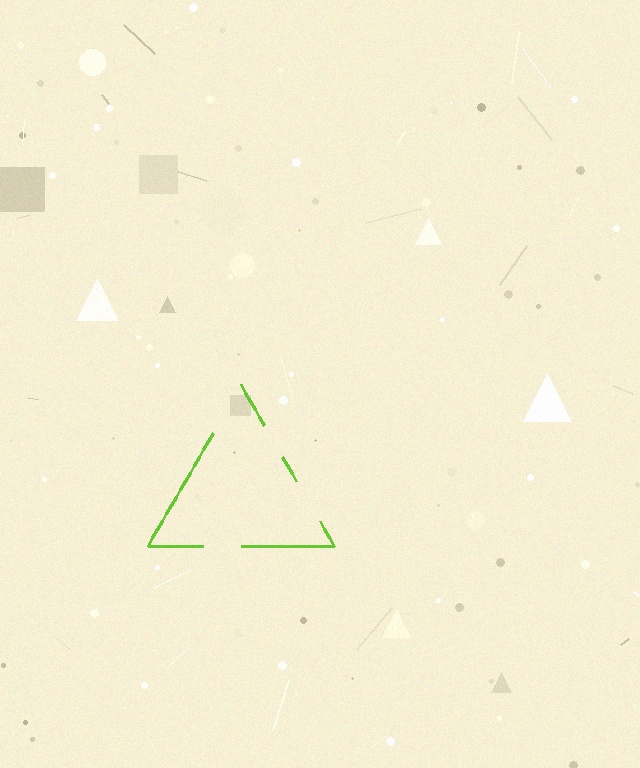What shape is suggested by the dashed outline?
The dashed outline suggests a triangle.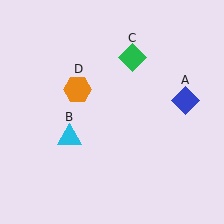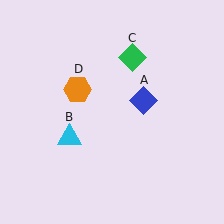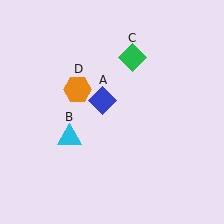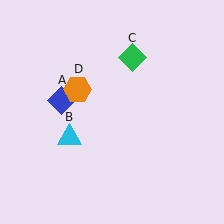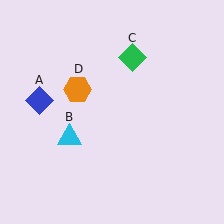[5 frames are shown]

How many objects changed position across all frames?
1 object changed position: blue diamond (object A).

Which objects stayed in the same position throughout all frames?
Cyan triangle (object B) and green diamond (object C) and orange hexagon (object D) remained stationary.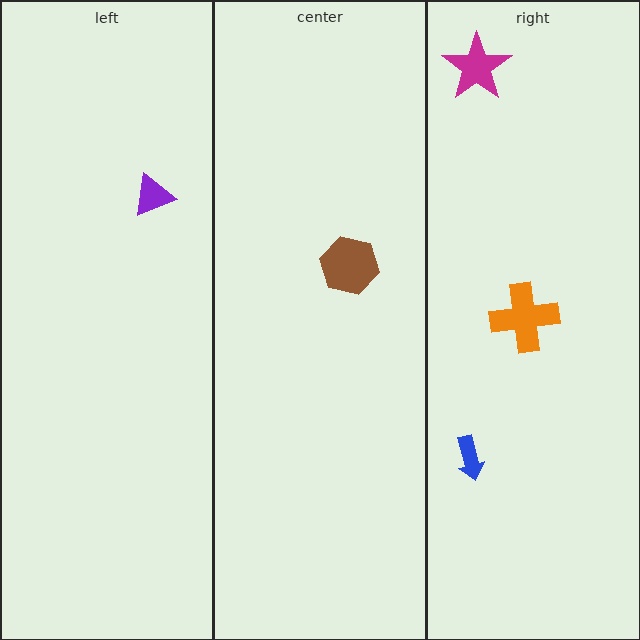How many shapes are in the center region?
1.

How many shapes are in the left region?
1.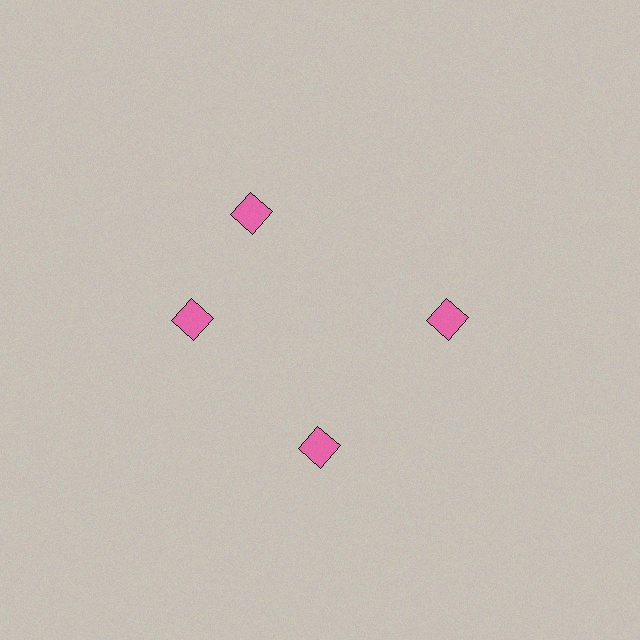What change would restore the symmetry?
The symmetry would be restored by rotating it back into even spacing with its neighbors so that all 4 squares sit at equal angles and equal distance from the center.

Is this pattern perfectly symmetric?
No. The 4 pink squares are arranged in a ring, but one element near the 12 o'clock position is rotated out of alignment along the ring, breaking the 4-fold rotational symmetry.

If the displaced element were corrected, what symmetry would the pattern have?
It would have 4-fold rotational symmetry — the pattern would map onto itself every 90 degrees.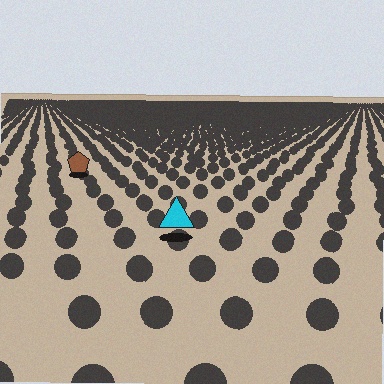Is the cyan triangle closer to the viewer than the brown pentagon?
Yes. The cyan triangle is closer — you can tell from the texture gradient: the ground texture is coarser near it.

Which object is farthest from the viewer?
The brown pentagon is farthest from the viewer. It appears smaller and the ground texture around it is denser.